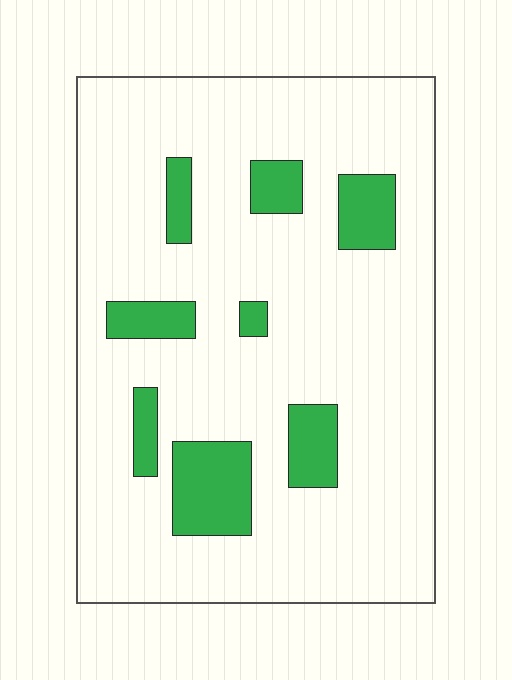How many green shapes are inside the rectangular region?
8.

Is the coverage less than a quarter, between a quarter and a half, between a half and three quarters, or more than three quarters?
Less than a quarter.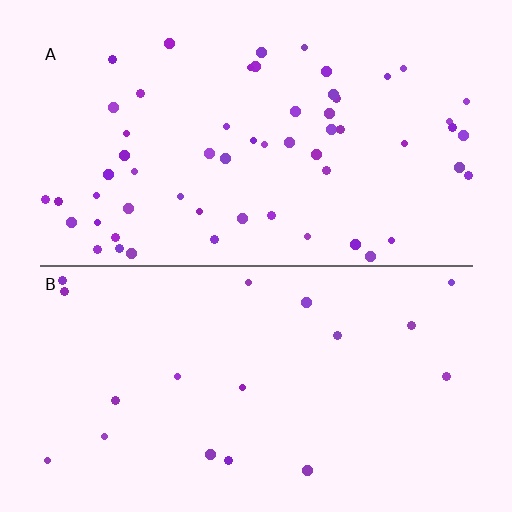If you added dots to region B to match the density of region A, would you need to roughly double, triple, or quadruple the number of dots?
Approximately triple.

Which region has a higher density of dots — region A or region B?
A (the top).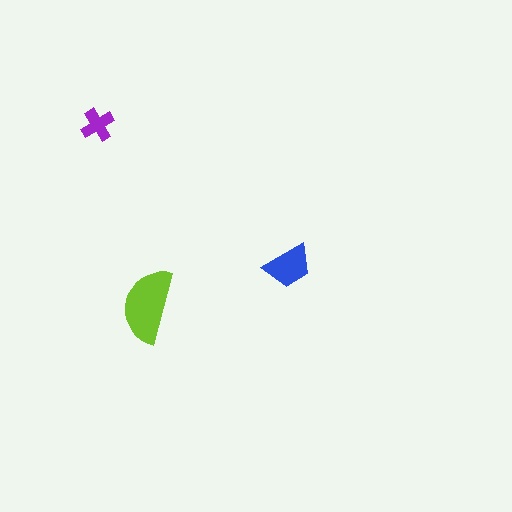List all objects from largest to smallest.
The lime semicircle, the blue trapezoid, the purple cross.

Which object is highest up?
The purple cross is topmost.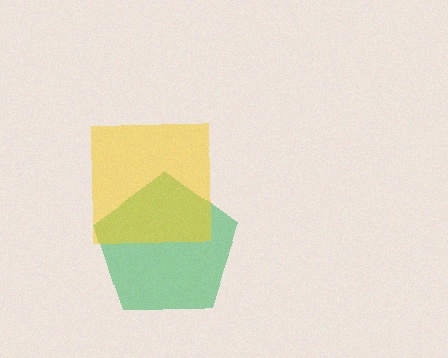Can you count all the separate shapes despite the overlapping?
Yes, there are 2 separate shapes.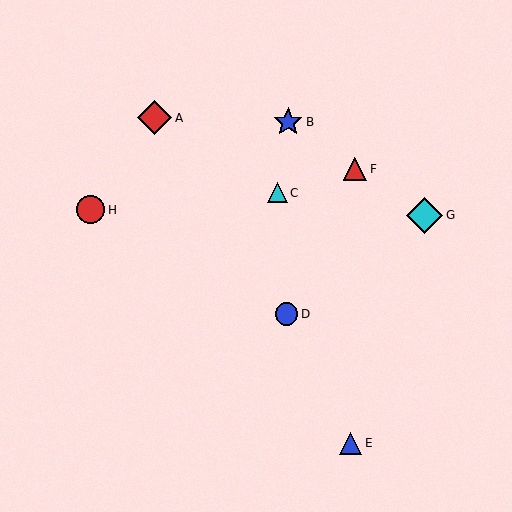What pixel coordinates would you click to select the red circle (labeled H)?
Click at (91, 210) to select the red circle H.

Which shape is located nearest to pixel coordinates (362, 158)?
The red triangle (labeled F) at (355, 169) is nearest to that location.